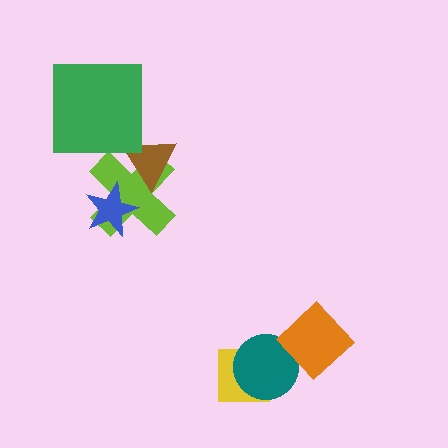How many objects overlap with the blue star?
1 object overlaps with the blue star.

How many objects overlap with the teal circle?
1 object overlaps with the teal circle.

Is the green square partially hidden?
No, no other shape covers it.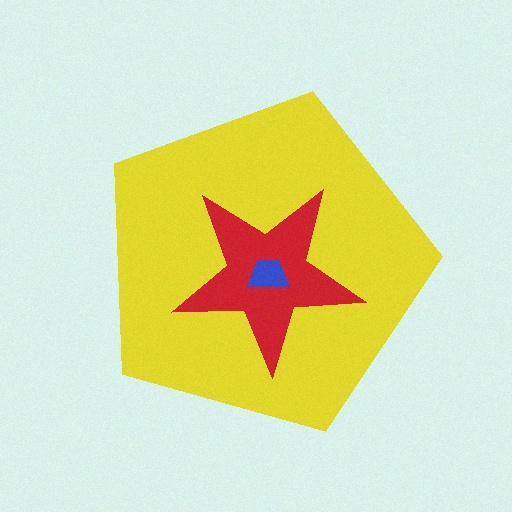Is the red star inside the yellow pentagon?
Yes.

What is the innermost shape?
The blue trapezoid.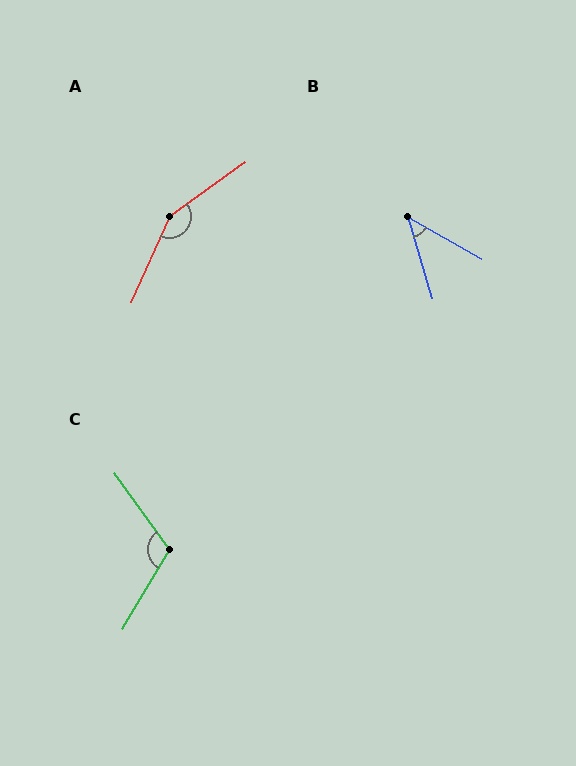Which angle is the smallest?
B, at approximately 44 degrees.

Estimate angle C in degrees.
Approximately 114 degrees.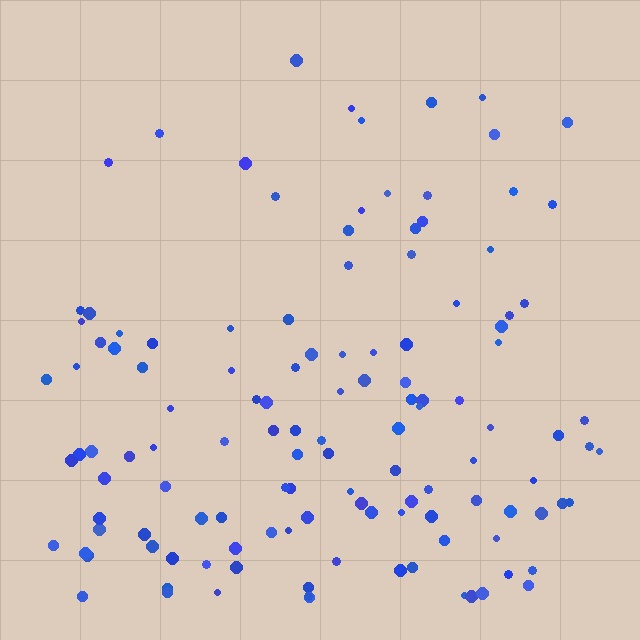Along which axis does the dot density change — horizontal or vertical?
Vertical.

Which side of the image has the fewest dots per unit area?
The top.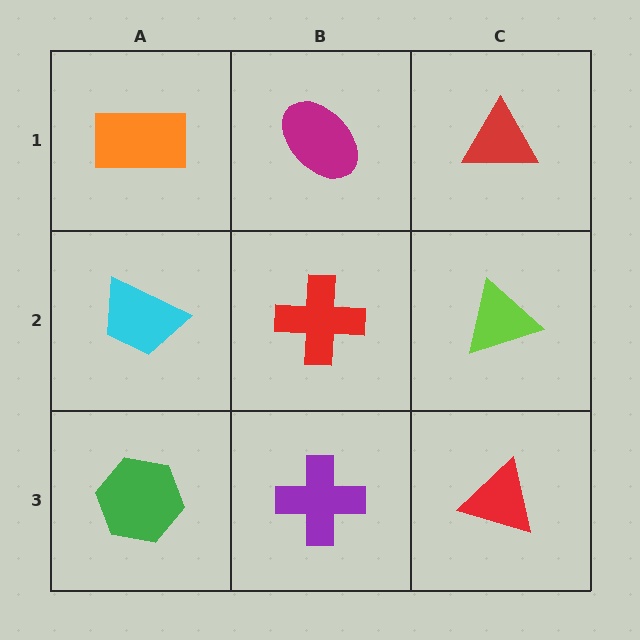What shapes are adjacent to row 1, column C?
A lime triangle (row 2, column C), a magenta ellipse (row 1, column B).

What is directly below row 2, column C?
A red triangle.